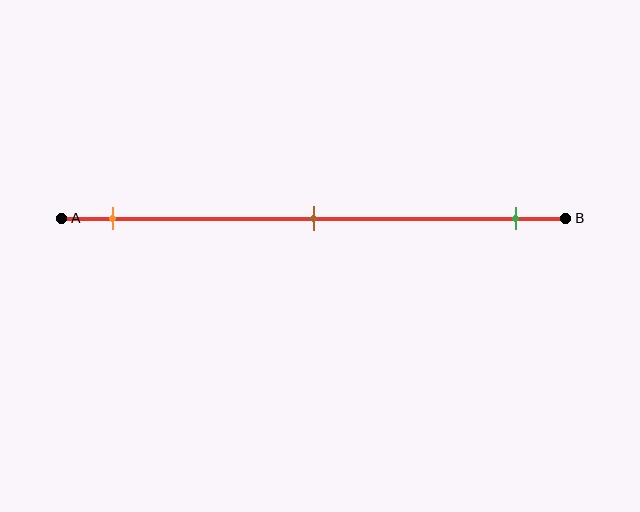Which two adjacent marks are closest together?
The orange and brown marks are the closest adjacent pair.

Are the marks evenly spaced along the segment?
Yes, the marks are approximately evenly spaced.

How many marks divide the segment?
There are 3 marks dividing the segment.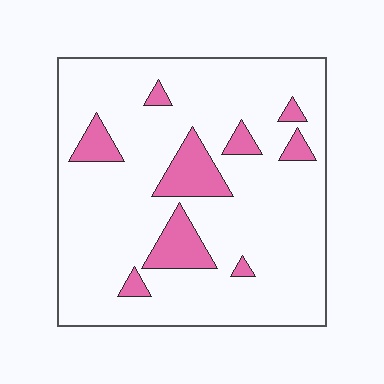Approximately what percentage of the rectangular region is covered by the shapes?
Approximately 15%.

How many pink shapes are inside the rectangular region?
9.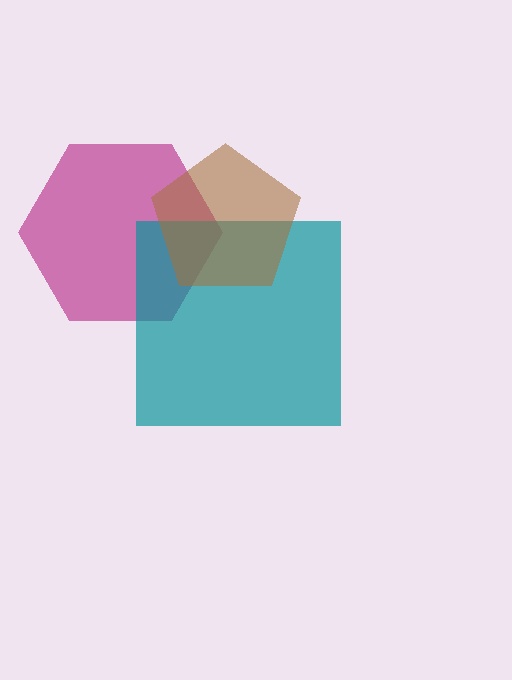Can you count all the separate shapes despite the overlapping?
Yes, there are 3 separate shapes.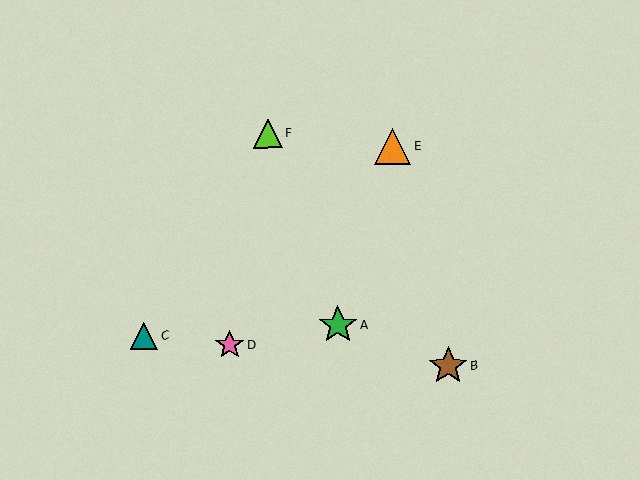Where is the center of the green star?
The center of the green star is at (338, 325).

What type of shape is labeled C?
Shape C is a teal triangle.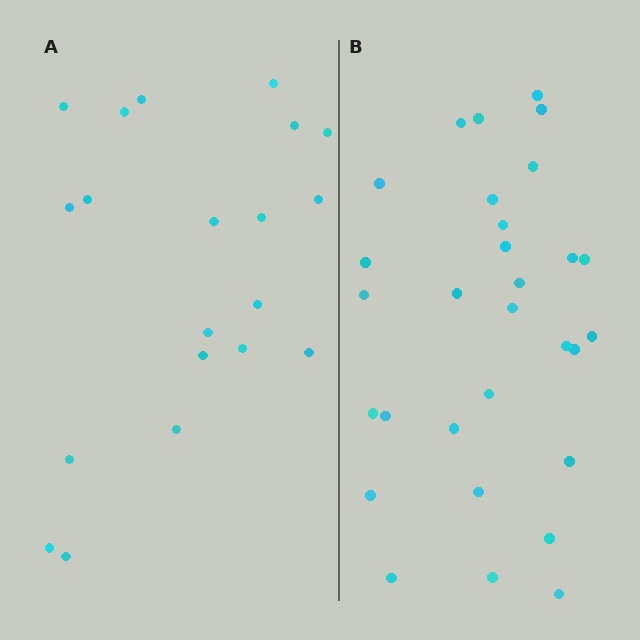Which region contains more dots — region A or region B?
Region B (the right region) has more dots.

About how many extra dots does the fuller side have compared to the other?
Region B has roughly 10 or so more dots than region A.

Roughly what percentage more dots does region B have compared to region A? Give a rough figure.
About 50% more.